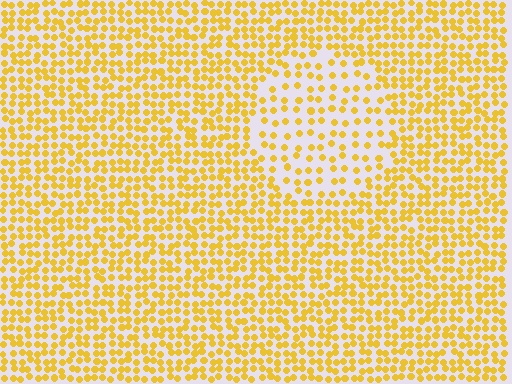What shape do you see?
I see a circle.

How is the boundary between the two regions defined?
The boundary is defined by a change in element density (approximately 2.0x ratio). All elements are the same color, size, and shape.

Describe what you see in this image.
The image contains small yellow elements arranged at two different densities. A circle-shaped region is visible where the elements are less densely packed than the surrounding area.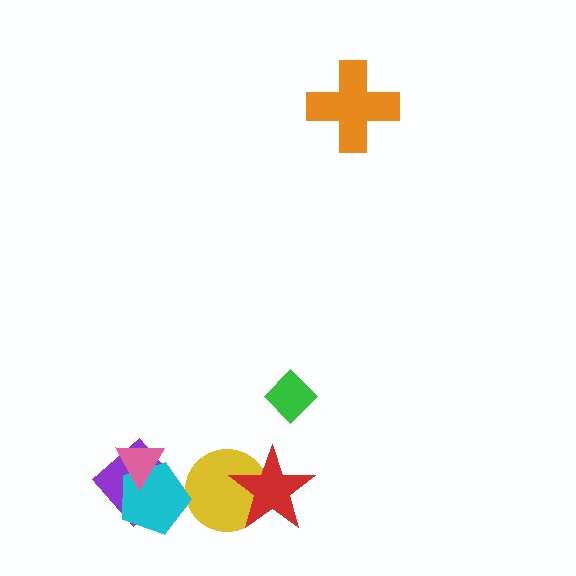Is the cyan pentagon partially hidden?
Yes, it is partially covered by another shape.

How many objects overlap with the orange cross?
0 objects overlap with the orange cross.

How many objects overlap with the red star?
1 object overlaps with the red star.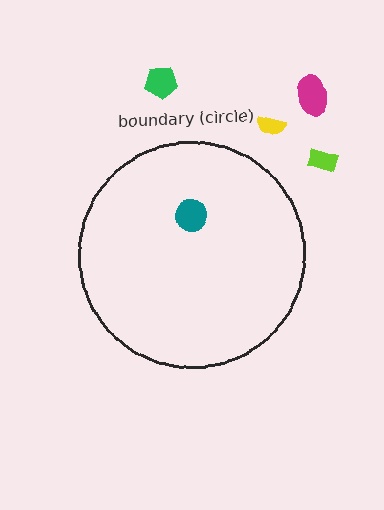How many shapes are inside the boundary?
1 inside, 4 outside.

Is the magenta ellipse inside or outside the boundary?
Outside.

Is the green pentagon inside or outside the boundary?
Outside.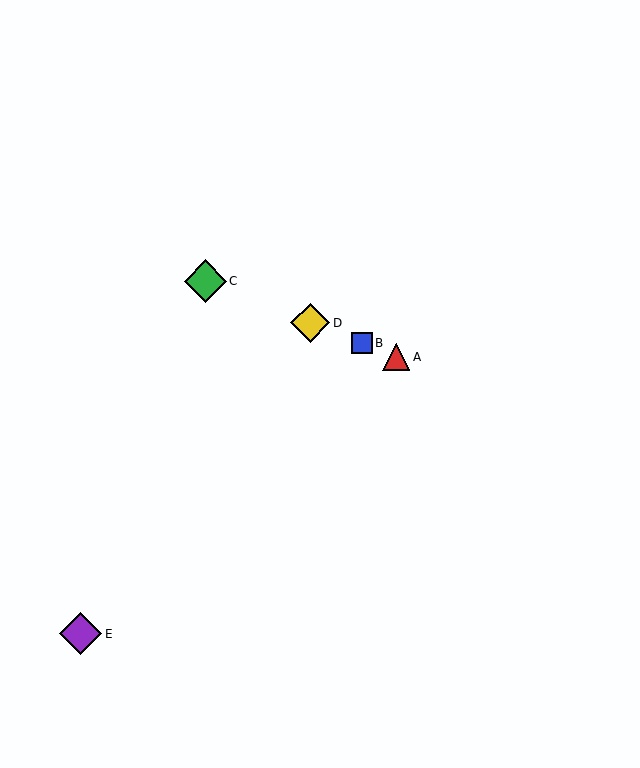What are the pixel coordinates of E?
Object E is at (80, 634).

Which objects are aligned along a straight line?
Objects A, B, C, D are aligned along a straight line.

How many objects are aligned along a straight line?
4 objects (A, B, C, D) are aligned along a straight line.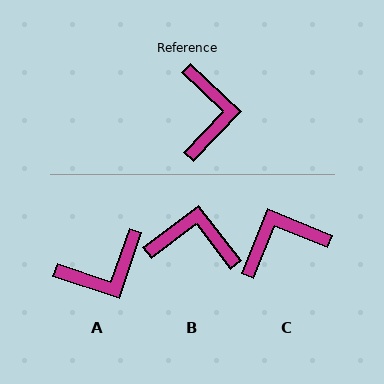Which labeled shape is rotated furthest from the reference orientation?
C, about 111 degrees away.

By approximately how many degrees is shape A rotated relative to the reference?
Approximately 65 degrees clockwise.